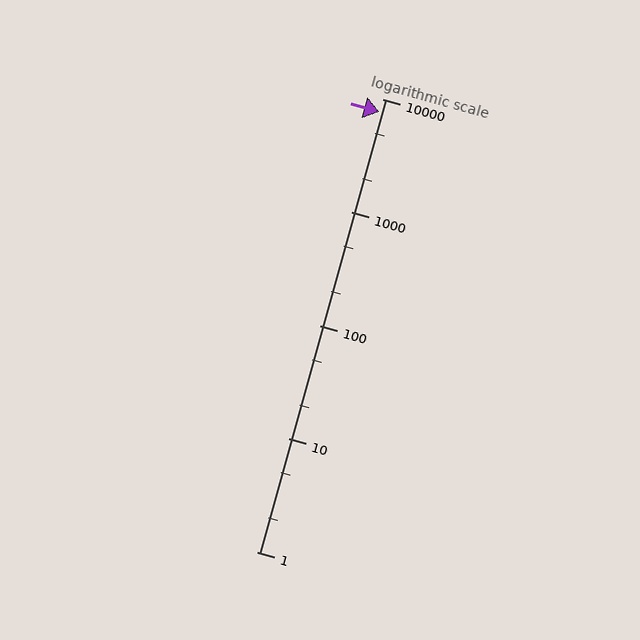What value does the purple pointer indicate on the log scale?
The pointer indicates approximately 7700.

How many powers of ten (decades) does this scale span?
The scale spans 4 decades, from 1 to 10000.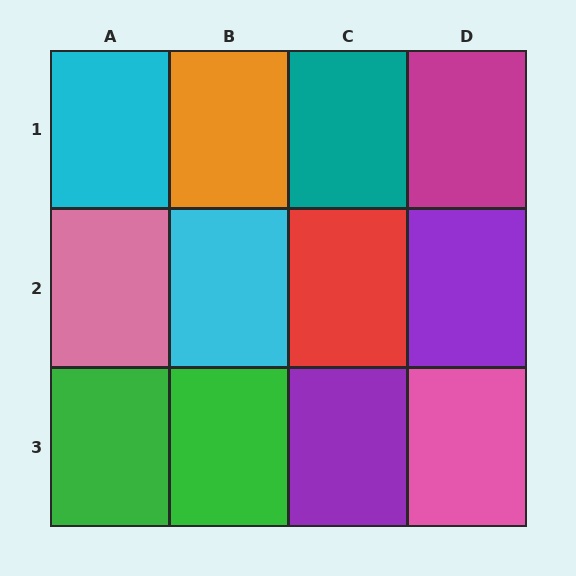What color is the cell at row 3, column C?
Purple.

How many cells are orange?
1 cell is orange.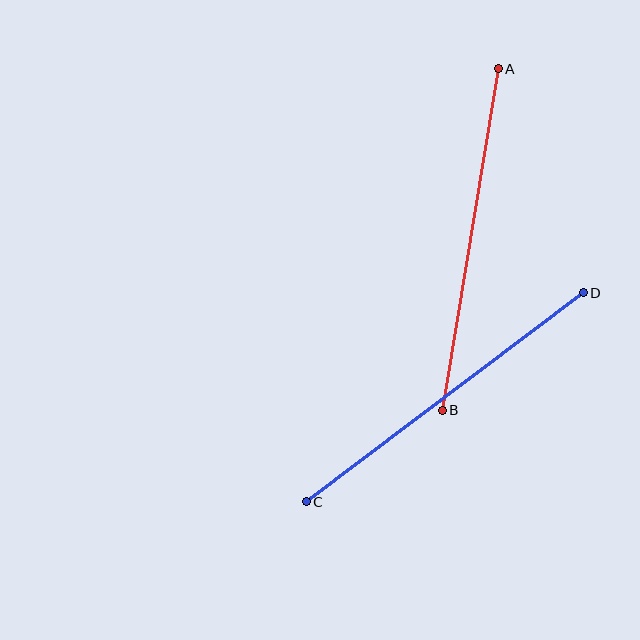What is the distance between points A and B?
The distance is approximately 346 pixels.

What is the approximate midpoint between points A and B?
The midpoint is at approximately (470, 239) pixels.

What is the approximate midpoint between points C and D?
The midpoint is at approximately (445, 397) pixels.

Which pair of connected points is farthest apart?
Points C and D are farthest apart.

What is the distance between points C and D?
The distance is approximately 347 pixels.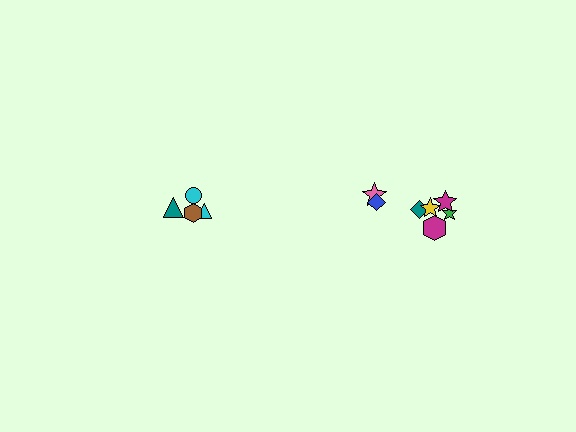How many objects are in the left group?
There are 4 objects.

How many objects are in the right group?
There are 7 objects.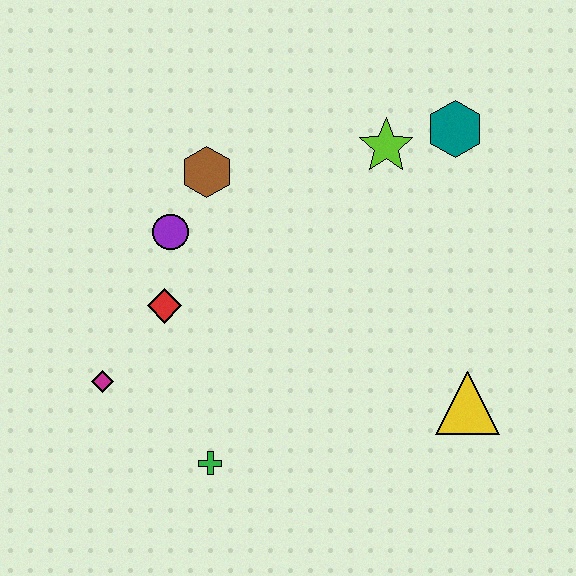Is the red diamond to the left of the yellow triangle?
Yes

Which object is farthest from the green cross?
The teal hexagon is farthest from the green cross.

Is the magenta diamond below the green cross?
No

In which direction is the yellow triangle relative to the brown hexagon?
The yellow triangle is to the right of the brown hexagon.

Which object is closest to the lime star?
The teal hexagon is closest to the lime star.